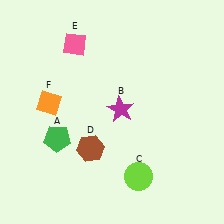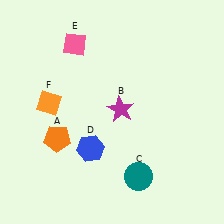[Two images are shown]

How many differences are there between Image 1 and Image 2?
There are 3 differences between the two images.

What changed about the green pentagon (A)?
In Image 1, A is green. In Image 2, it changed to orange.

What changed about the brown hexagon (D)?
In Image 1, D is brown. In Image 2, it changed to blue.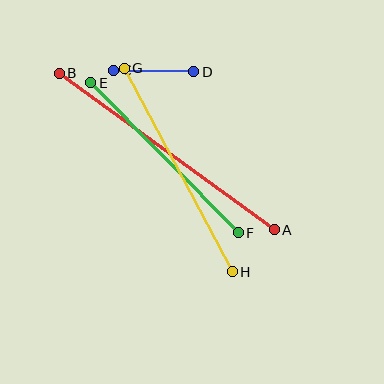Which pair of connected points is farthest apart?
Points A and B are farthest apart.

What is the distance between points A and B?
The distance is approximately 266 pixels.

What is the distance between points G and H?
The distance is approximately 230 pixels.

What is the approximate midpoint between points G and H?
The midpoint is at approximately (178, 170) pixels.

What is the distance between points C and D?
The distance is approximately 80 pixels.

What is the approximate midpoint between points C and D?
The midpoint is at approximately (154, 71) pixels.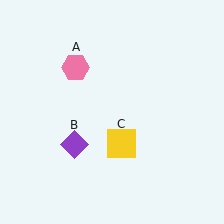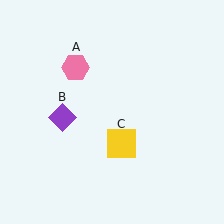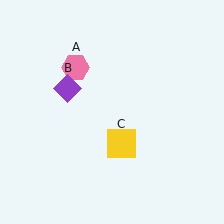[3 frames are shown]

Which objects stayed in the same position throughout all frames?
Pink hexagon (object A) and yellow square (object C) remained stationary.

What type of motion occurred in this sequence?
The purple diamond (object B) rotated clockwise around the center of the scene.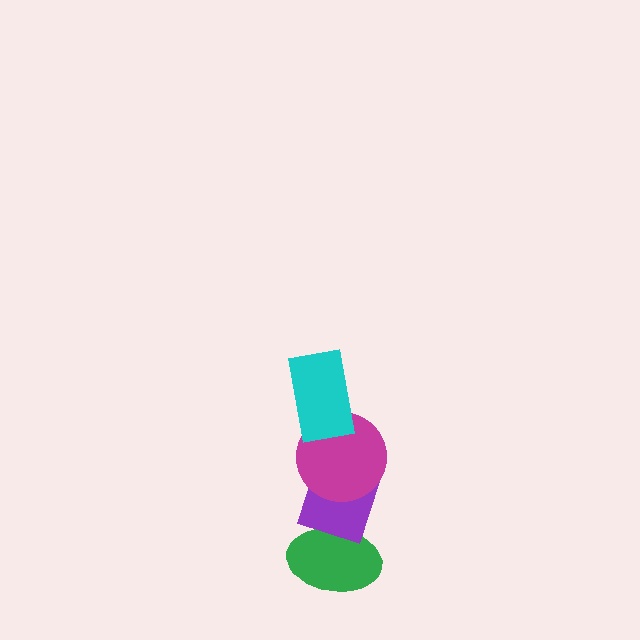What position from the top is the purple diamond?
The purple diamond is 3rd from the top.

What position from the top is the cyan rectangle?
The cyan rectangle is 1st from the top.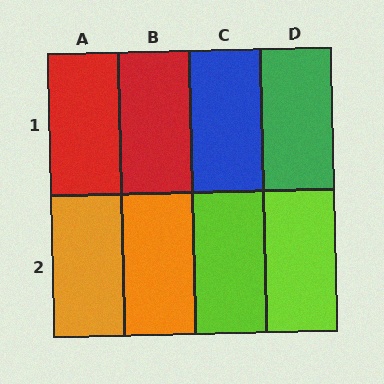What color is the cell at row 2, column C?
Lime.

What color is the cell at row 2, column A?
Orange.